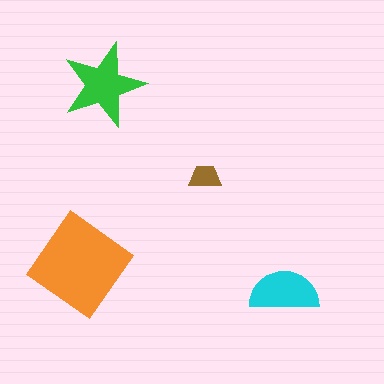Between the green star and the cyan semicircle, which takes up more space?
The green star.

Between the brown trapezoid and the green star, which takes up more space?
The green star.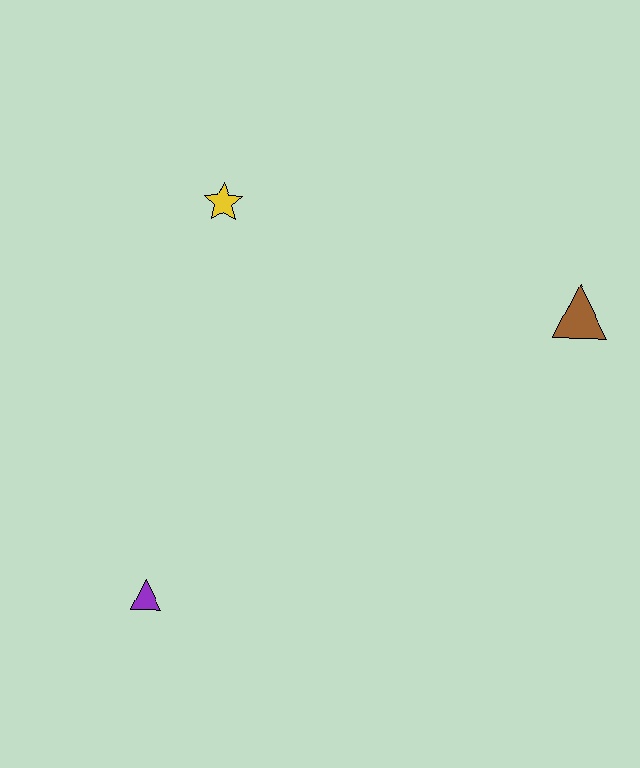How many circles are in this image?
There are no circles.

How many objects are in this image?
There are 3 objects.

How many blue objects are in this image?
There are no blue objects.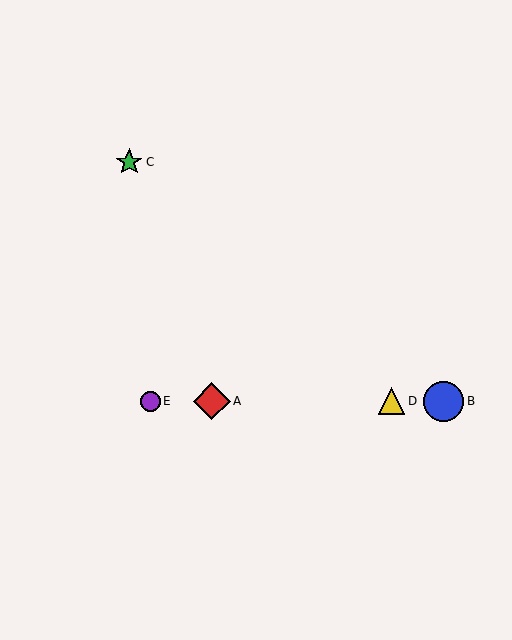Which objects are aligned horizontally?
Objects A, B, D, E are aligned horizontally.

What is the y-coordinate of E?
Object E is at y≈401.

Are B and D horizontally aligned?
Yes, both are at y≈401.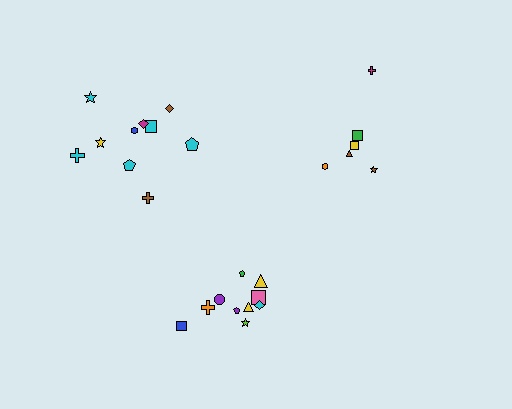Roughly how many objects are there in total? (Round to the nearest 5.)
Roughly 25 objects in total.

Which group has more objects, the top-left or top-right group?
The top-left group.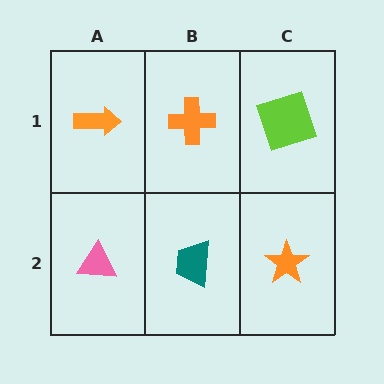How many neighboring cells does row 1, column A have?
2.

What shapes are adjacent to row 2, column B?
An orange cross (row 1, column B), a pink triangle (row 2, column A), an orange star (row 2, column C).